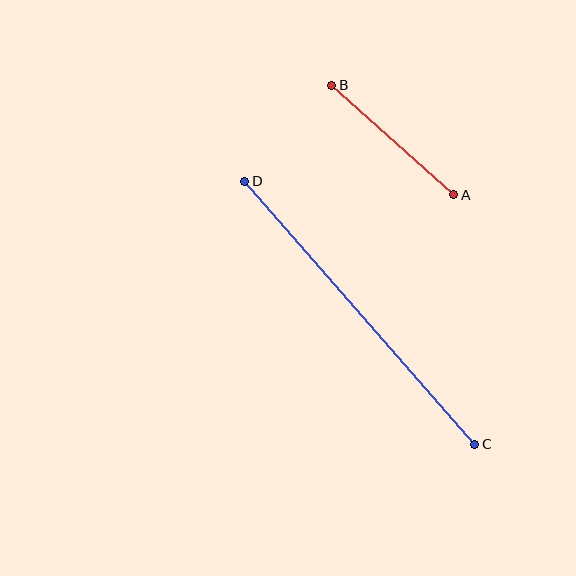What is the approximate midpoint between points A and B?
The midpoint is at approximately (393, 140) pixels.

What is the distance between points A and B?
The distance is approximately 164 pixels.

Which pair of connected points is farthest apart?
Points C and D are farthest apart.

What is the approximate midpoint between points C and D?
The midpoint is at approximately (360, 313) pixels.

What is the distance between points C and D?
The distance is approximately 349 pixels.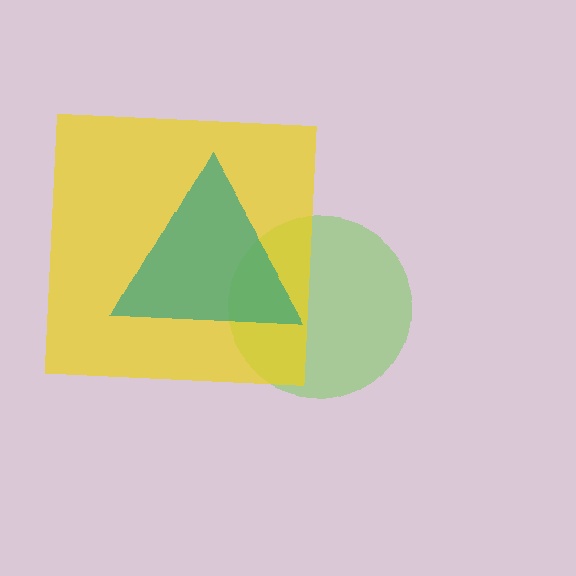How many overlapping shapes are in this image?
There are 3 overlapping shapes in the image.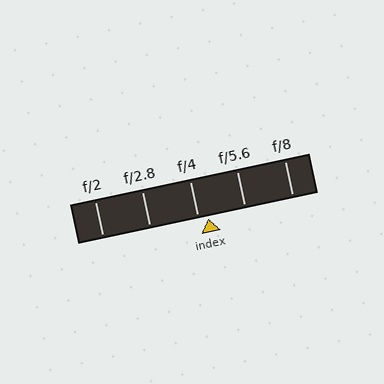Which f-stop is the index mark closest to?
The index mark is closest to f/4.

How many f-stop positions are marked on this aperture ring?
There are 5 f-stop positions marked.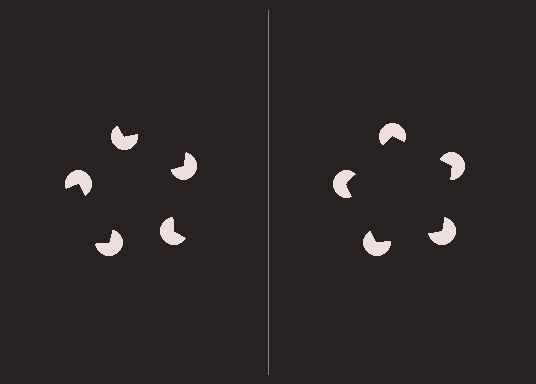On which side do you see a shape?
An illusory pentagon appears on the right side. On the left side the wedge cuts are rotated, so no coherent shape forms.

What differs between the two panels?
The pac-man discs are positioned identically on both sides; only the wedge orientations differ. On the right they align to a pentagon; on the left they are misaligned.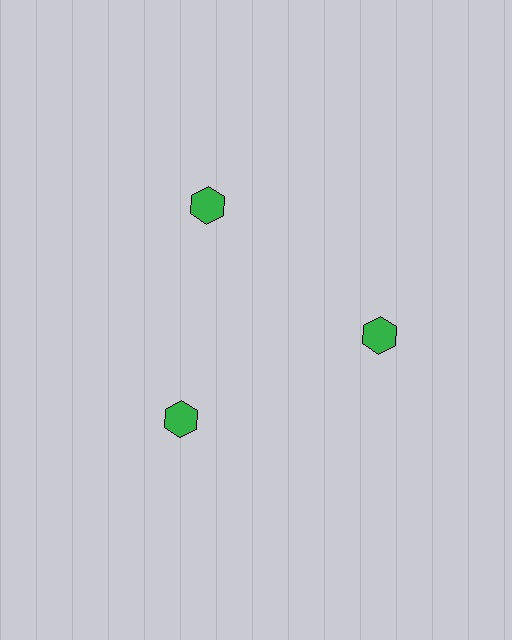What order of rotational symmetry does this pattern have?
This pattern has 3-fold rotational symmetry.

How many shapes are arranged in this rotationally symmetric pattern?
There are 3 shapes, arranged in 3 groups of 1.